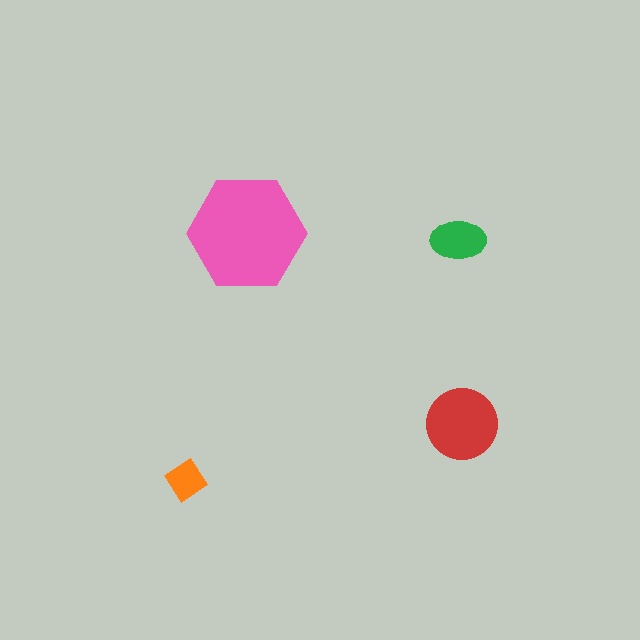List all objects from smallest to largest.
The orange diamond, the green ellipse, the red circle, the pink hexagon.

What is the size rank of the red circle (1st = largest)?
2nd.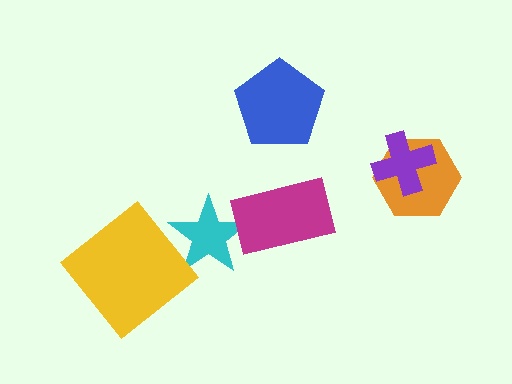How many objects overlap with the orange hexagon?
1 object overlaps with the orange hexagon.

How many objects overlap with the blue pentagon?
0 objects overlap with the blue pentagon.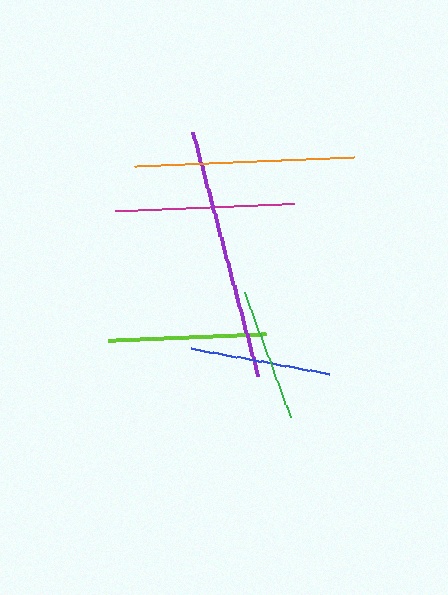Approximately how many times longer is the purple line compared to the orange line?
The purple line is approximately 1.1 times the length of the orange line.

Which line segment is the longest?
The purple line is the longest at approximately 253 pixels.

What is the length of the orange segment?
The orange segment is approximately 221 pixels long.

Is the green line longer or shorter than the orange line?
The orange line is longer than the green line.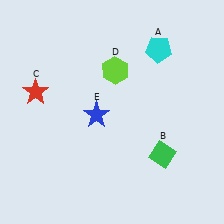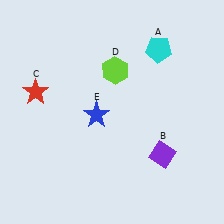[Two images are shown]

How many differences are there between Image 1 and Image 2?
There is 1 difference between the two images.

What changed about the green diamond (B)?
In Image 1, B is green. In Image 2, it changed to purple.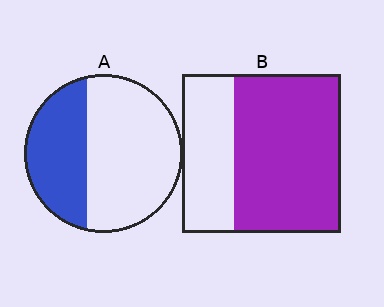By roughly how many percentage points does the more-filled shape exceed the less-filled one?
By roughly 30 percentage points (B over A).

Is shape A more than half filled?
No.